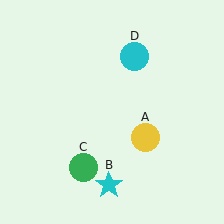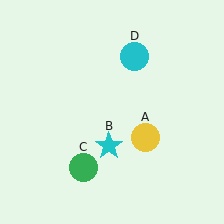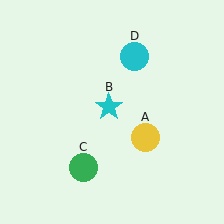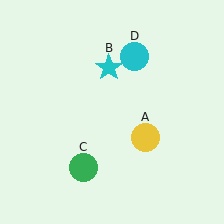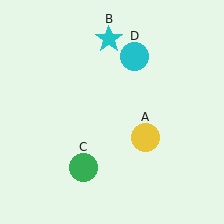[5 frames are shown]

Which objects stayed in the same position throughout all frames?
Yellow circle (object A) and green circle (object C) and cyan circle (object D) remained stationary.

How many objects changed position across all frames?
1 object changed position: cyan star (object B).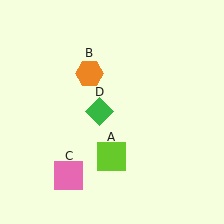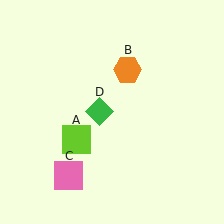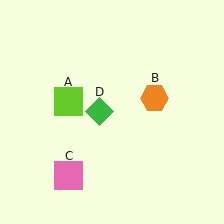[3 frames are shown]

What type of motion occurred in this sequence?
The lime square (object A), orange hexagon (object B) rotated clockwise around the center of the scene.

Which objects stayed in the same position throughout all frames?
Pink square (object C) and green diamond (object D) remained stationary.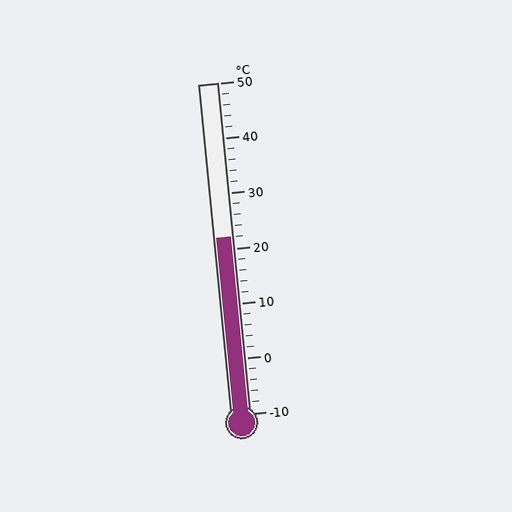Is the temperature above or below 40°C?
The temperature is below 40°C.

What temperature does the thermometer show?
The thermometer shows approximately 22°C.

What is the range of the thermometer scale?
The thermometer scale ranges from -10°C to 50°C.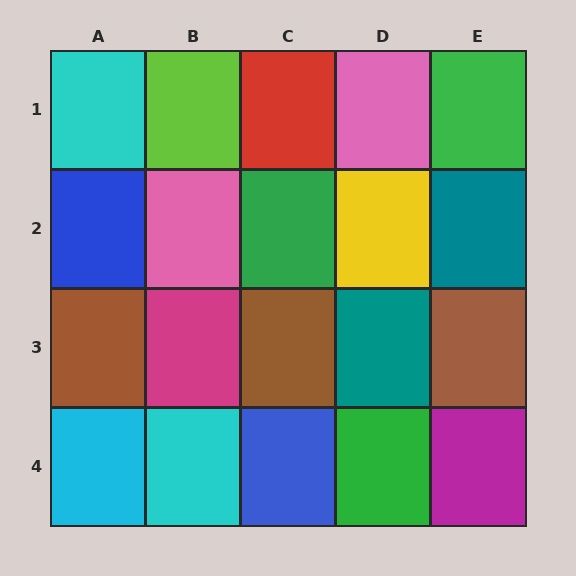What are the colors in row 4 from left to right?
Cyan, cyan, blue, green, magenta.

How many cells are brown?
3 cells are brown.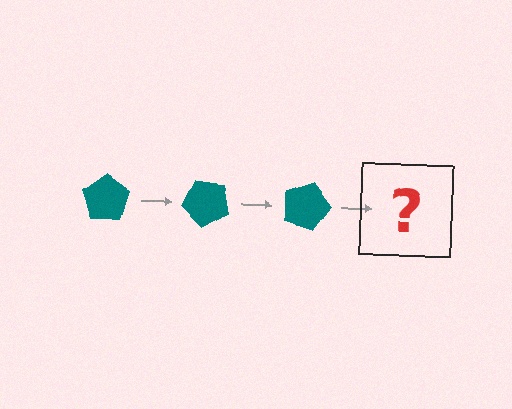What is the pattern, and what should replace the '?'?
The pattern is that the pentagon rotates 45 degrees each step. The '?' should be a teal pentagon rotated 135 degrees.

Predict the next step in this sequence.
The next step is a teal pentagon rotated 135 degrees.